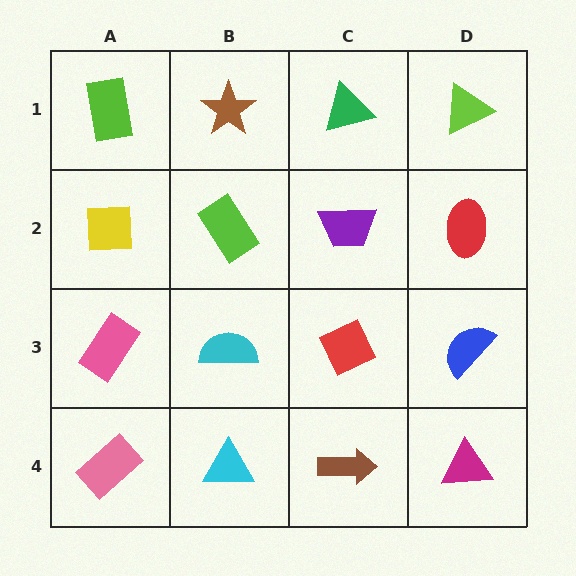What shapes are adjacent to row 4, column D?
A blue semicircle (row 3, column D), a brown arrow (row 4, column C).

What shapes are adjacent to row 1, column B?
A lime rectangle (row 2, column B), a lime rectangle (row 1, column A), a green triangle (row 1, column C).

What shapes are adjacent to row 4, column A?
A pink rectangle (row 3, column A), a cyan triangle (row 4, column B).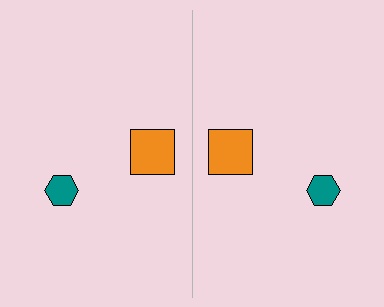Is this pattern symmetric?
Yes, this pattern has bilateral (reflection) symmetry.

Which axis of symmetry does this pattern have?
The pattern has a vertical axis of symmetry running through the center of the image.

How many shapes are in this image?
There are 4 shapes in this image.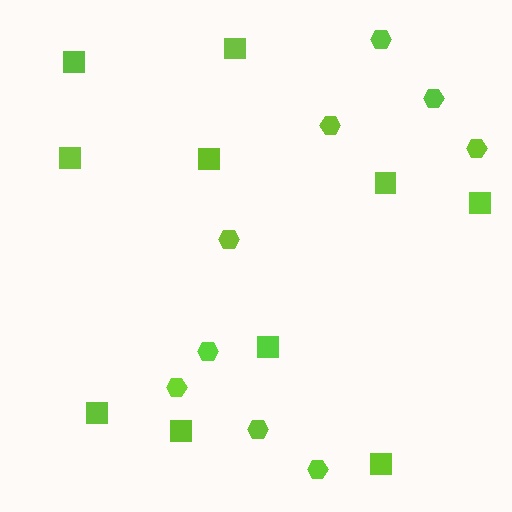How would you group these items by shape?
There are 2 groups: one group of squares (10) and one group of hexagons (9).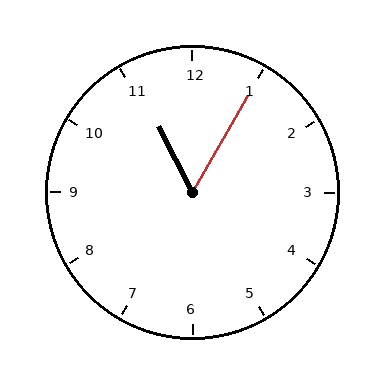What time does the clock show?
11:05.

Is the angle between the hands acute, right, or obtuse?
It is acute.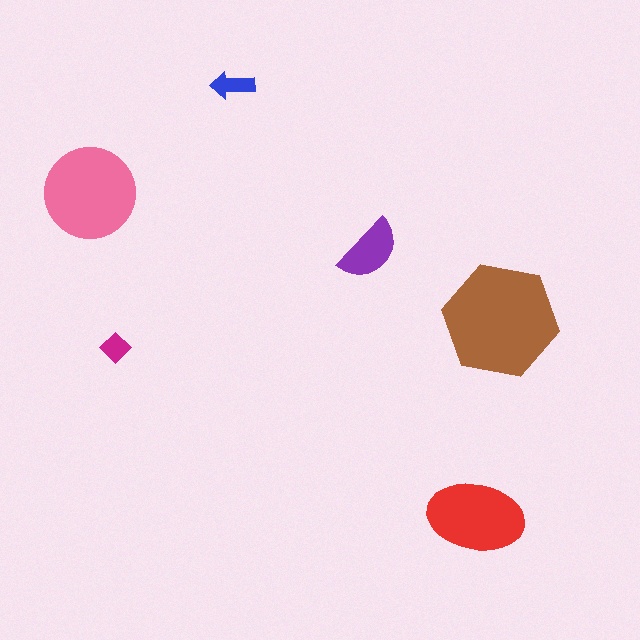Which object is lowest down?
The red ellipse is bottommost.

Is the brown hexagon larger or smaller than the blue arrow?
Larger.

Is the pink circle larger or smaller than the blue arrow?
Larger.